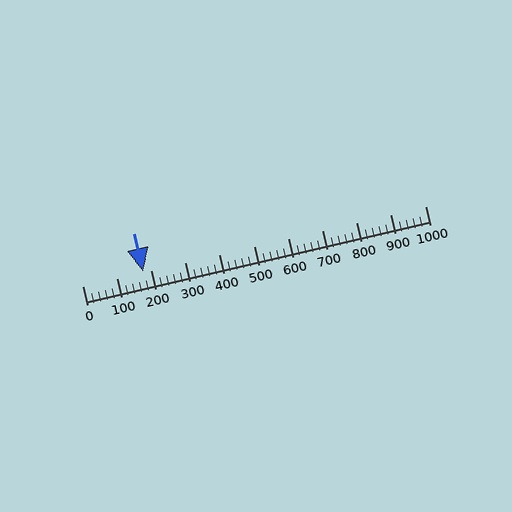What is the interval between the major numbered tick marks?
The major tick marks are spaced 100 units apart.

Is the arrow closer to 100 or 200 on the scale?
The arrow is closer to 200.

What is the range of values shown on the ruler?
The ruler shows values from 0 to 1000.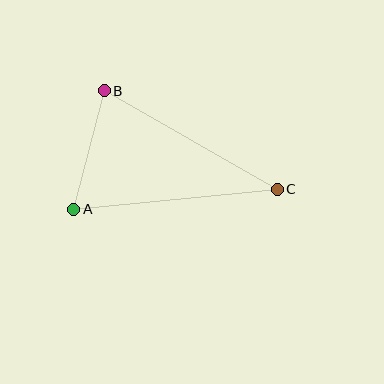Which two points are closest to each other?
Points A and B are closest to each other.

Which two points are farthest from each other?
Points A and C are farthest from each other.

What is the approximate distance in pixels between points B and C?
The distance between B and C is approximately 199 pixels.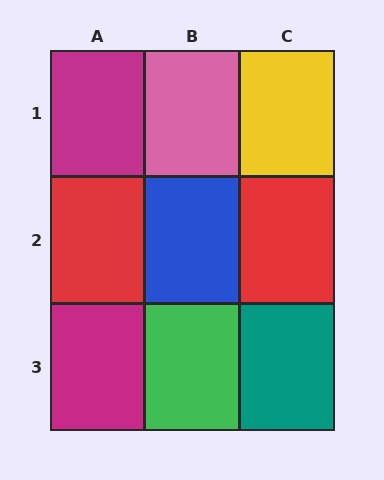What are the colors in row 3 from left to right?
Magenta, green, teal.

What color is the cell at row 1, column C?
Yellow.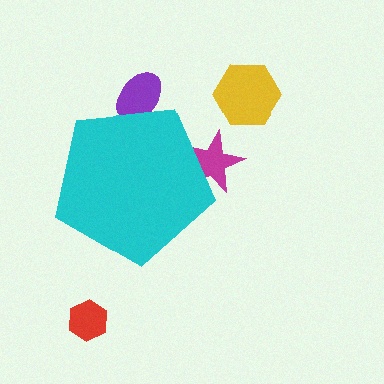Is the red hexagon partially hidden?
No, the red hexagon is fully visible.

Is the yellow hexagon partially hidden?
No, the yellow hexagon is fully visible.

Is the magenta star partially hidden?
Yes, the magenta star is partially hidden behind the cyan pentagon.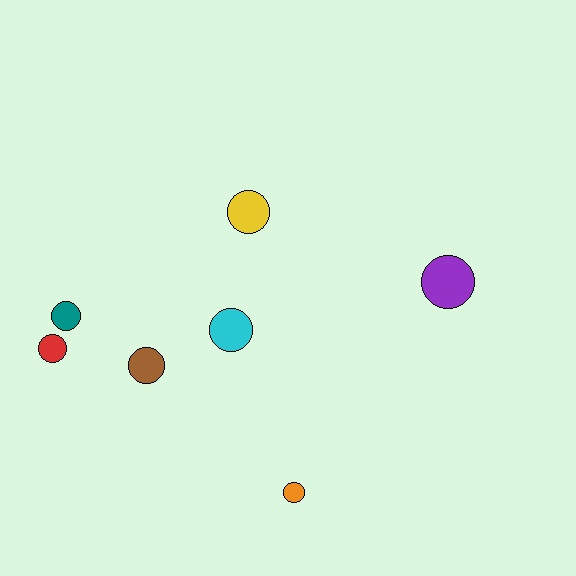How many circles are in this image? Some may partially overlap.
There are 7 circles.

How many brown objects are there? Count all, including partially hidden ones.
There is 1 brown object.